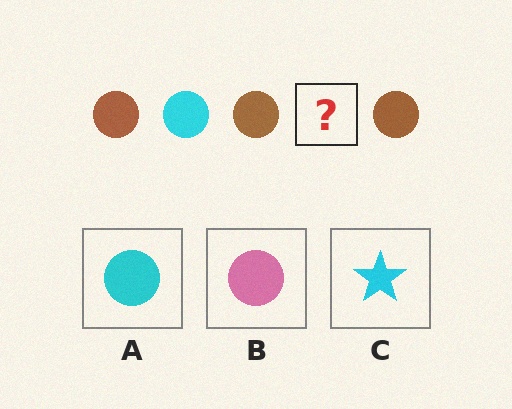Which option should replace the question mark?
Option A.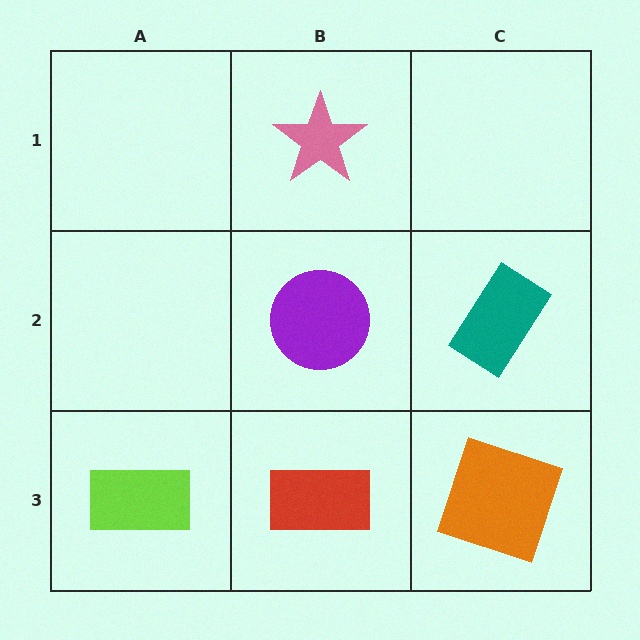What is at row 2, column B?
A purple circle.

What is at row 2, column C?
A teal rectangle.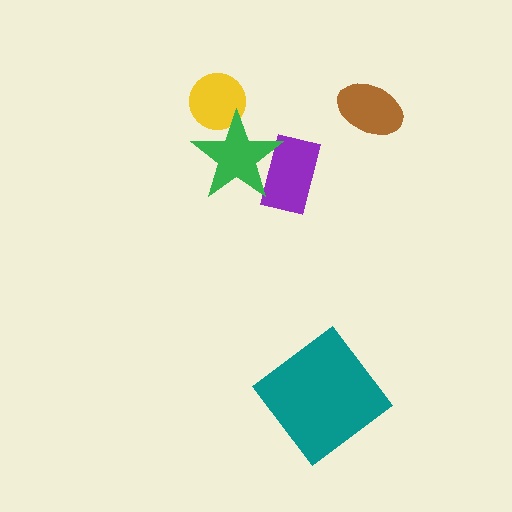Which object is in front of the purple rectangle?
The green star is in front of the purple rectangle.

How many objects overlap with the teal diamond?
0 objects overlap with the teal diamond.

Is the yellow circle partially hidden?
Yes, it is partially covered by another shape.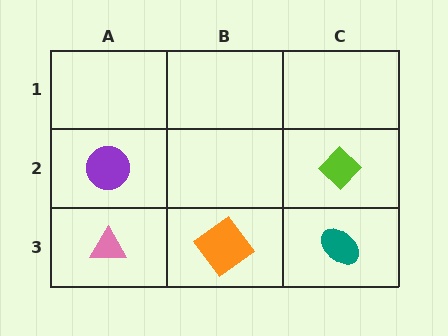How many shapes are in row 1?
0 shapes.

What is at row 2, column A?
A purple circle.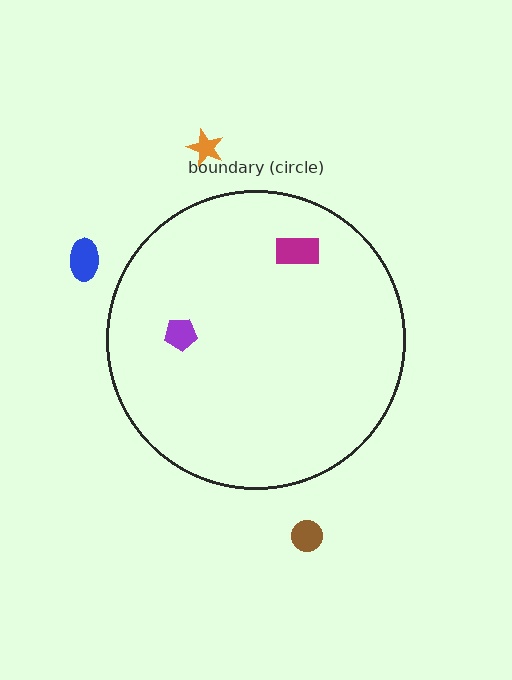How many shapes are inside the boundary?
2 inside, 3 outside.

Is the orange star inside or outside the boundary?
Outside.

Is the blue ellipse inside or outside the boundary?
Outside.